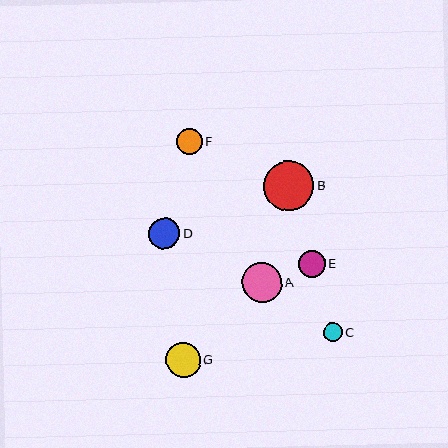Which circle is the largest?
Circle B is the largest with a size of approximately 50 pixels.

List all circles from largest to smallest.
From largest to smallest: B, A, G, D, E, F, C.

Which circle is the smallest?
Circle C is the smallest with a size of approximately 19 pixels.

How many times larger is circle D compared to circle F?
Circle D is approximately 1.2 times the size of circle F.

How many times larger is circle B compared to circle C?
Circle B is approximately 2.7 times the size of circle C.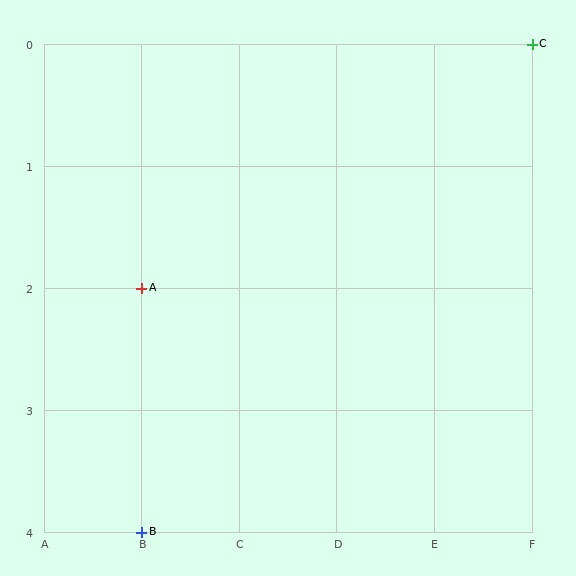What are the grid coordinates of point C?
Point C is at grid coordinates (F, 0).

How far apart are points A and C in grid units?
Points A and C are 4 columns and 2 rows apart (about 4.5 grid units diagonally).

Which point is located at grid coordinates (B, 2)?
Point A is at (B, 2).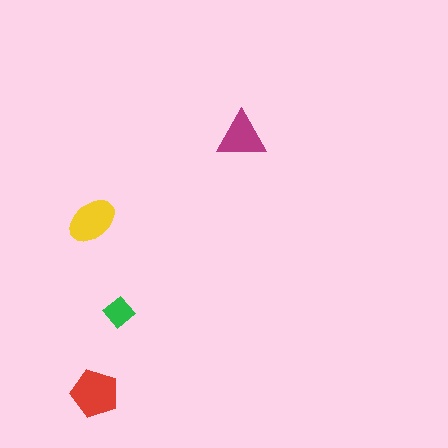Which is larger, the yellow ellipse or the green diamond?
The yellow ellipse.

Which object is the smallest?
The green diamond.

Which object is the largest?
The red pentagon.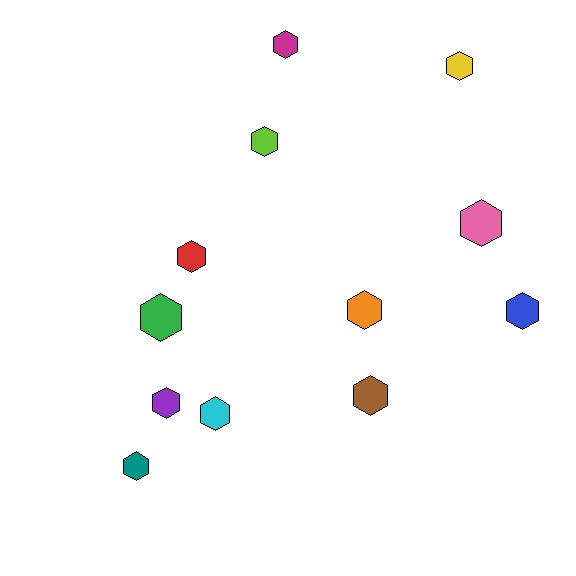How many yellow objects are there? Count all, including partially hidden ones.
There is 1 yellow object.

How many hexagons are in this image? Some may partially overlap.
There are 12 hexagons.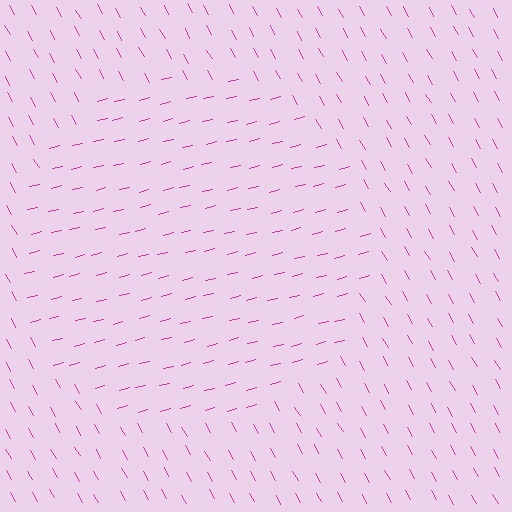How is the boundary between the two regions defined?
The boundary is defined purely by a change in line orientation (approximately 75 degrees difference). All lines are the same color and thickness.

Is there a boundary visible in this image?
Yes, there is a texture boundary formed by a change in line orientation.